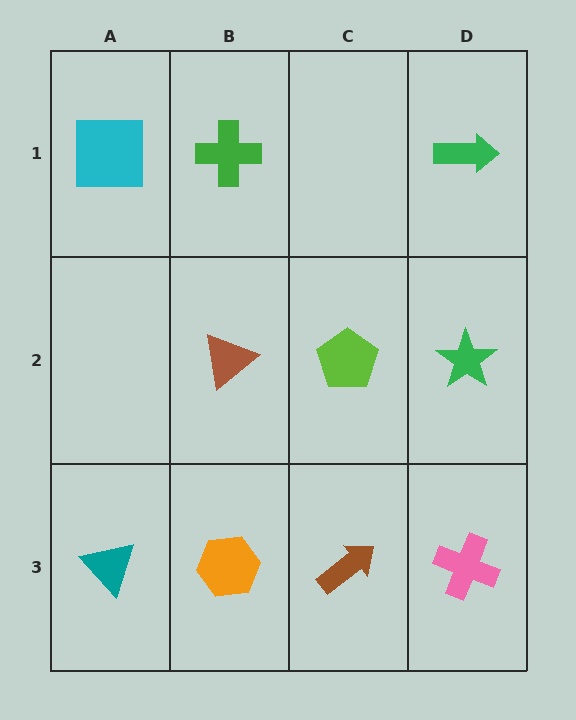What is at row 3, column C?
A brown arrow.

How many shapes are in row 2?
3 shapes.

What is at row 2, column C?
A lime pentagon.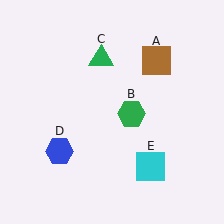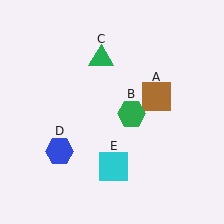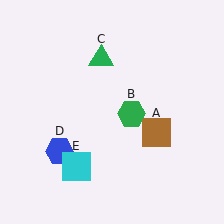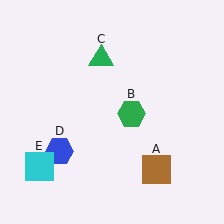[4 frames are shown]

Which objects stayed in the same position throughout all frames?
Green hexagon (object B) and green triangle (object C) and blue hexagon (object D) remained stationary.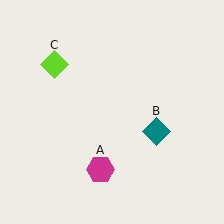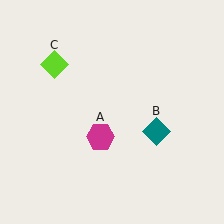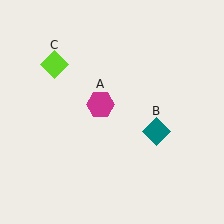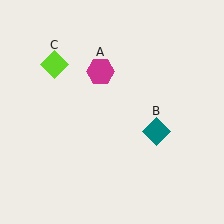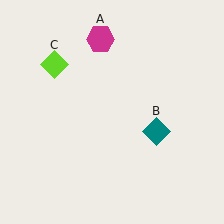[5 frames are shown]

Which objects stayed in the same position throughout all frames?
Teal diamond (object B) and lime diamond (object C) remained stationary.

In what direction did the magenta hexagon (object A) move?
The magenta hexagon (object A) moved up.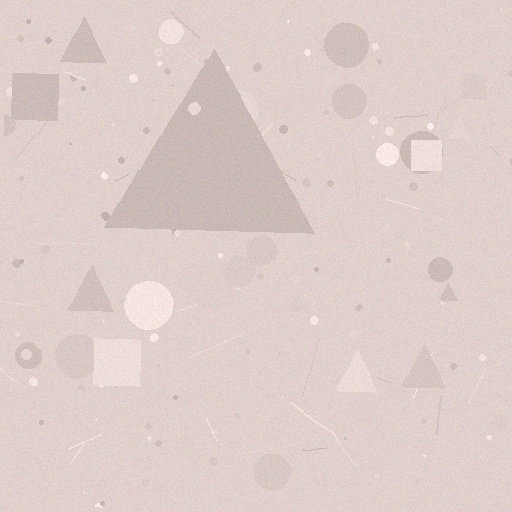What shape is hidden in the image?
A triangle is hidden in the image.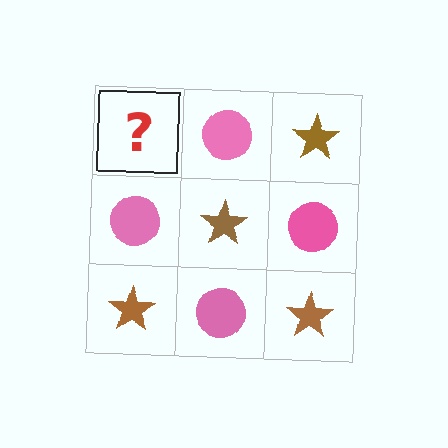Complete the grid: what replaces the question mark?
The question mark should be replaced with a brown star.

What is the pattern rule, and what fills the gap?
The rule is that it alternates brown star and pink circle in a checkerboard pattern. The gap should be filled with a brown star.